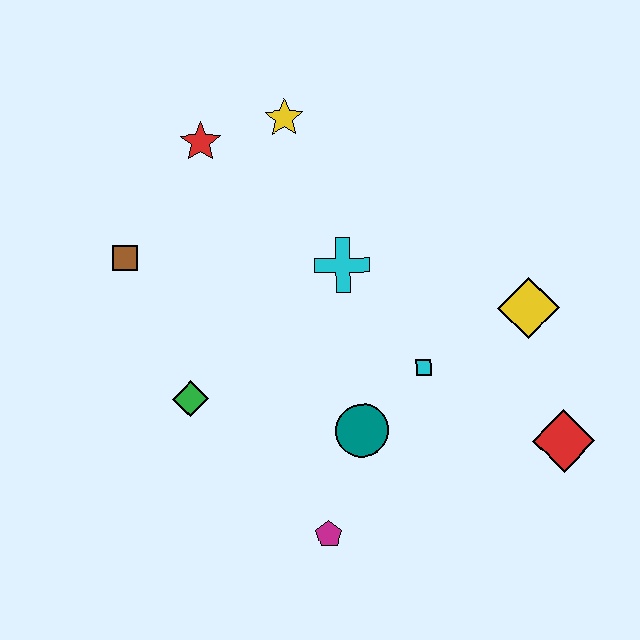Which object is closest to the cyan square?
The teal circle is closest to the cyan square.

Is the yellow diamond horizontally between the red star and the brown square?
No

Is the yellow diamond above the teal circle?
Yes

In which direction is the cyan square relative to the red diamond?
The cyan square is to the left of the red diamond.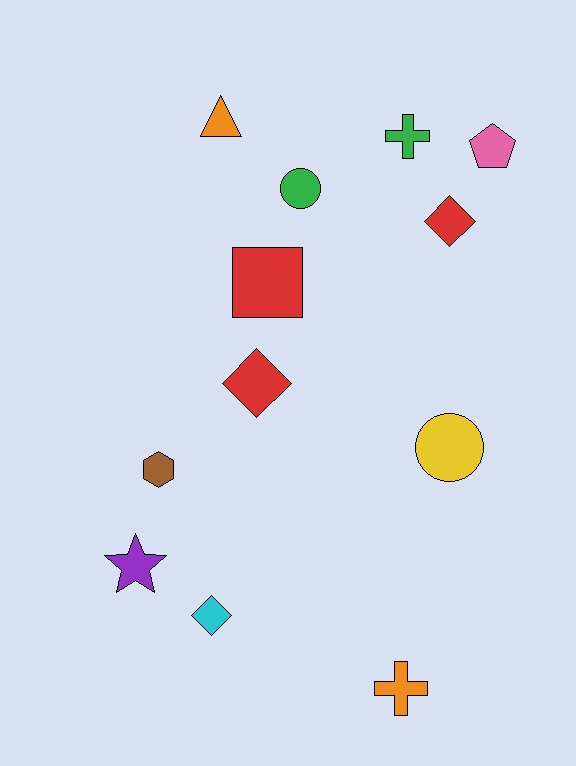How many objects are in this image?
There are 12 objects.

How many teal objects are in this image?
There are no teal objects.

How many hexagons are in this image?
There is 1 hexagon.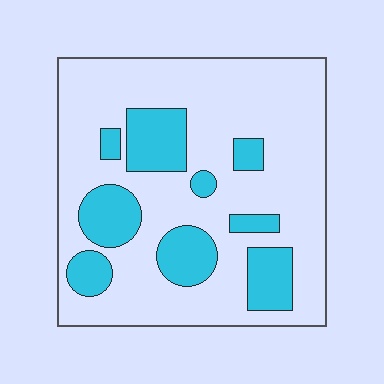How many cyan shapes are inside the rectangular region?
9.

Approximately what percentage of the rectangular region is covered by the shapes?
Approximately 25%.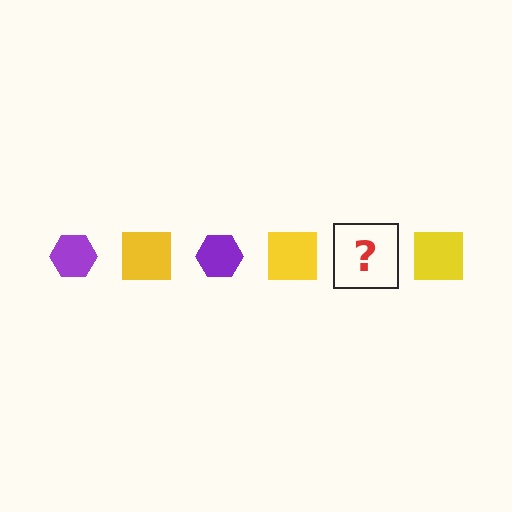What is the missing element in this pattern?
The missing element is a purple hexagon.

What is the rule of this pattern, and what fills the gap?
The rule is that the pattern alternates between purple hexagon and yellow square. The gap should be filled with a purple hexagon.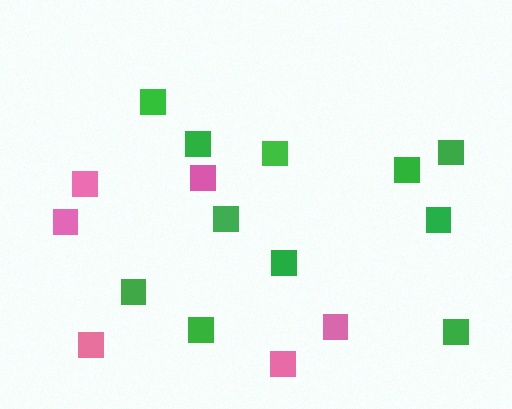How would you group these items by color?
There are 2 groups: one group of pink squares (6) and one group of green squares (11).